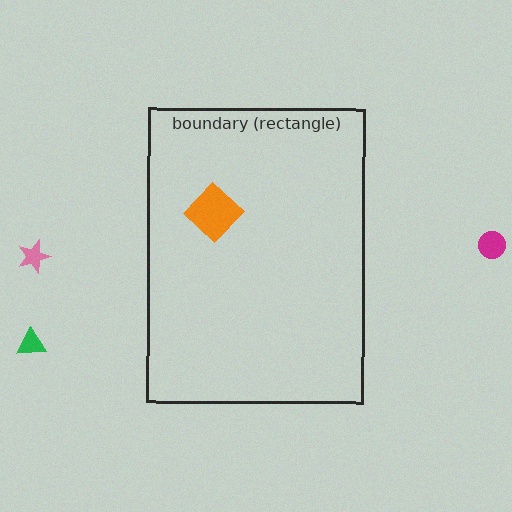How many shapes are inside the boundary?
1 inside, 3 outside.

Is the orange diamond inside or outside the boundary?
Inside.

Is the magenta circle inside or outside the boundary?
Outside.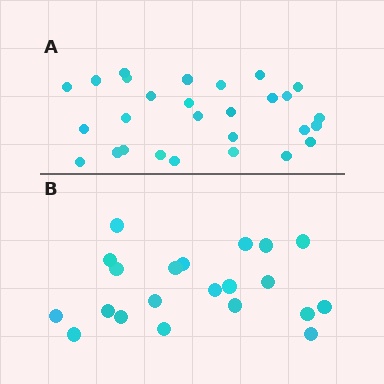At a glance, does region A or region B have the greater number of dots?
Region A (the top region) has more dots.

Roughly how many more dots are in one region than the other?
Region A has roughly 8 or so more dots than region B.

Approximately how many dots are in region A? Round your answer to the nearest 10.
About 30 dots. (The exact count is 28, which rounds to 30.)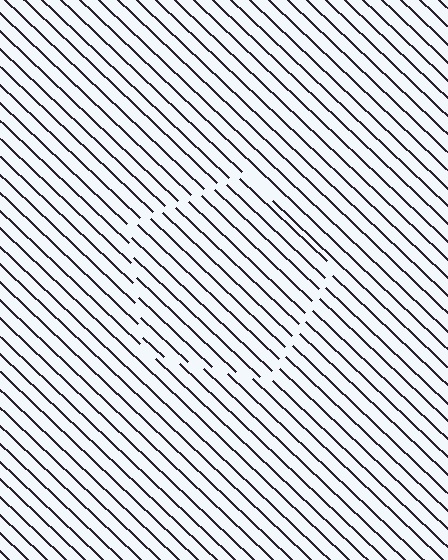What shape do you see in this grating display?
An illusory pentagon. The interior of the shape contains the same grating, shifted by half a period — the contour is defined by the phase discontinuity where line-ends from the inner and outer gratings abut.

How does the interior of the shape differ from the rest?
The interior of the shape contains the same grating, shifted by half a period — the contour is defined by the phase discontinuity where line-ends from the inner and outer gratings abut.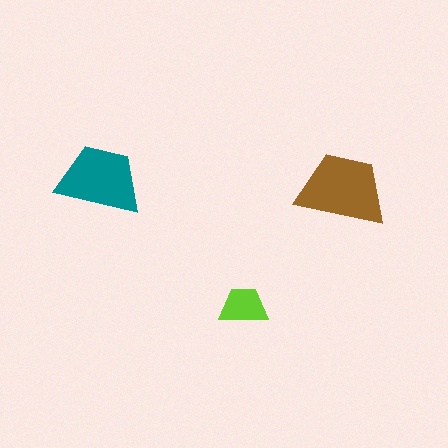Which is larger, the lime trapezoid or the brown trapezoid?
The brown one.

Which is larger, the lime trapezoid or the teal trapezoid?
The teal one.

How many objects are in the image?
There are 3 objects in the image.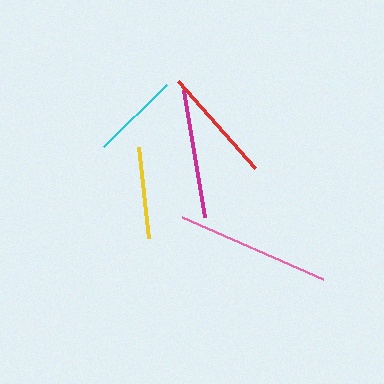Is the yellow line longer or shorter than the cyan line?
The yellow line is longer than the cyan line.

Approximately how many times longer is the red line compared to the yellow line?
The red line is approximately 1.3 times the length of the yellow line.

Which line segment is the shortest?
The cyan line is the shortest at approximately 89 pixels.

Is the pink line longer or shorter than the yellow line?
The pink line is longer than the yellow line.